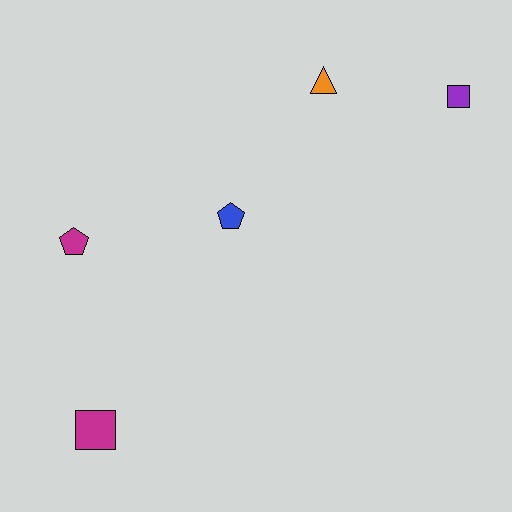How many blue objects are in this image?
There is 1 blue object.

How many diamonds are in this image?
There are no diamonds.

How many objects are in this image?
There are 5 objects.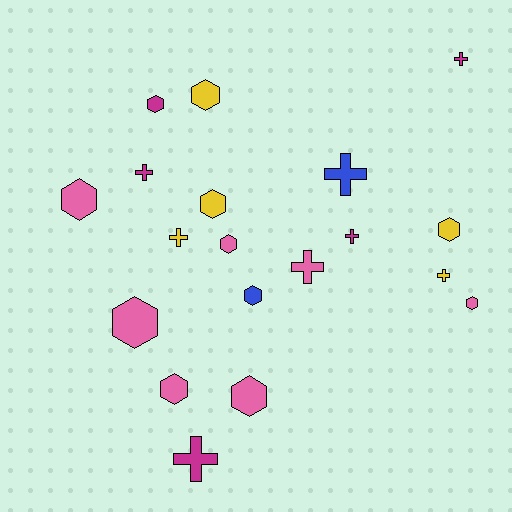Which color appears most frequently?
Pink, with 7 objects.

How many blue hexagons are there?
There is 1 blue hexagon.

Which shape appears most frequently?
Hexagon, with 11 objects.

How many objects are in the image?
There are 19 objects.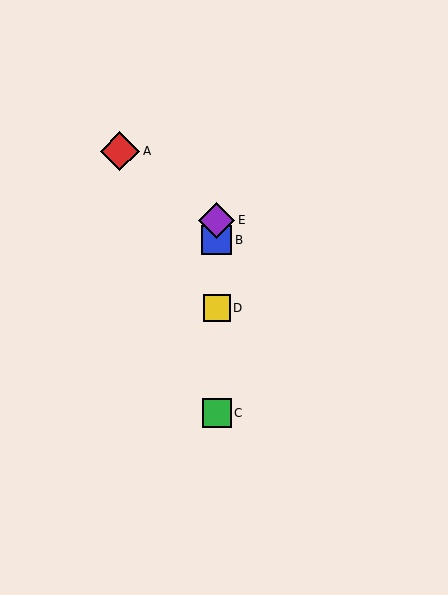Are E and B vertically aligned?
Yes, both are at x≈217.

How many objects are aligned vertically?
4 objects (B, C, D, E) are aligned vertically.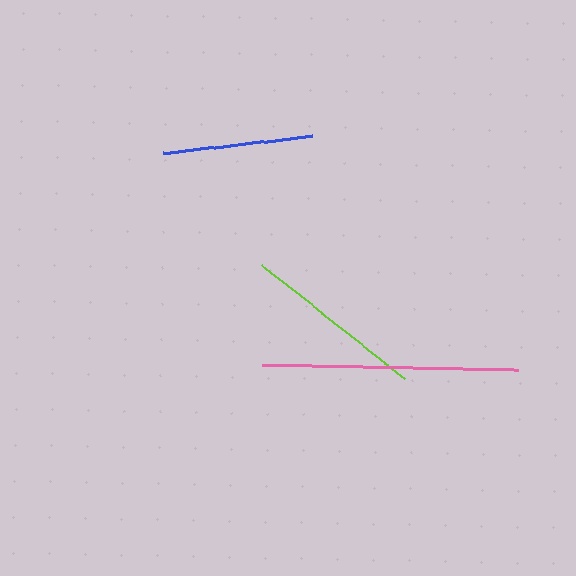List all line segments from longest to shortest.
From longest to shortest: pink, lime, blue.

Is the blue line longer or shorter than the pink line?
The pink line is longer than the blue line.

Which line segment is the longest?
The pink line is the longest at approximately 256 pixels.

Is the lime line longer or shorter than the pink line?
The pink line is longer than the lime line.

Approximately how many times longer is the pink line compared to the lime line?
The pink line is approximately 1.4 times the length of the lime line.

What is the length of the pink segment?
The pink segment is approximately 256 pixels long.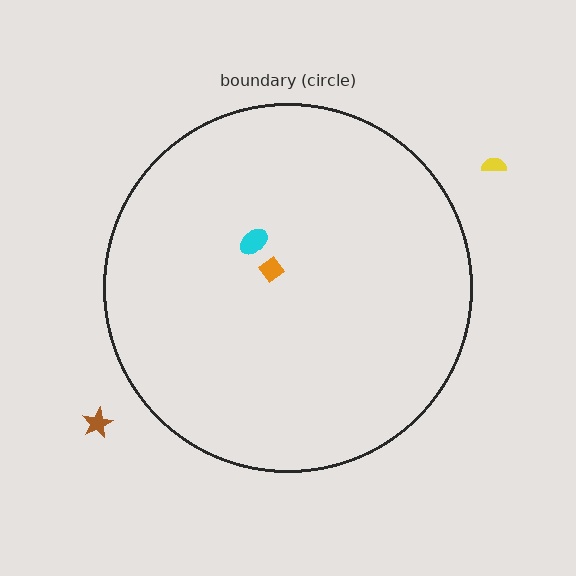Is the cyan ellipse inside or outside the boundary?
Inside.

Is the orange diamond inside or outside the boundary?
Inside.